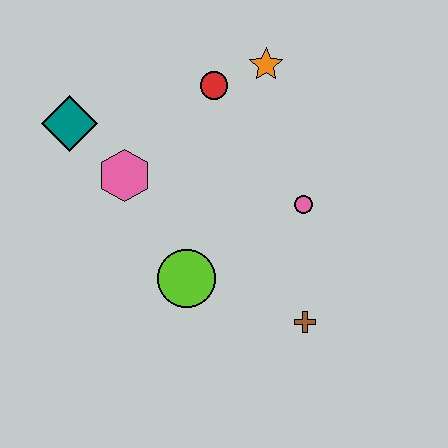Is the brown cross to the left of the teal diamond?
No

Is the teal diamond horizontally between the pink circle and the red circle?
No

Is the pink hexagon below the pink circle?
No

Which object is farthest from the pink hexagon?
The brown cross is farthest from the pink hexagon.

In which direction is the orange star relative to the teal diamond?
The orange star is to the right of the teal diamond.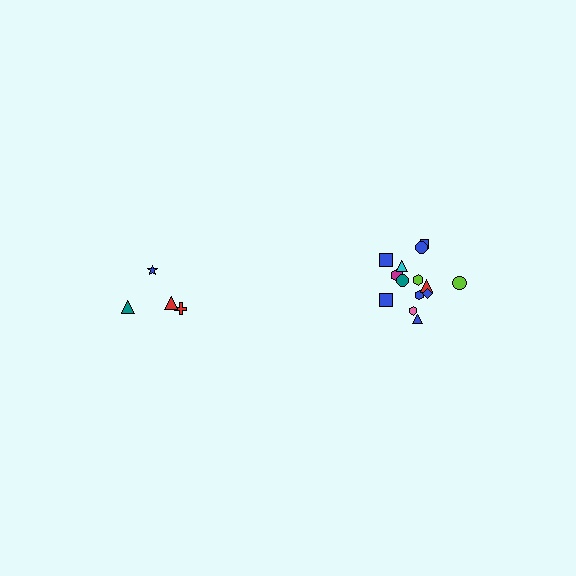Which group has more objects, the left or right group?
The right group.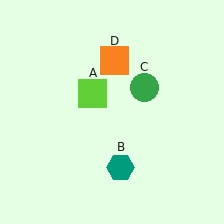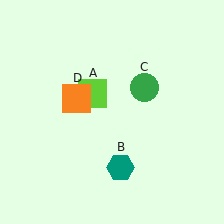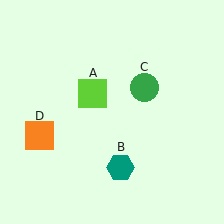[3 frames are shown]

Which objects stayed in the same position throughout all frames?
Lime square (object A) and teal hexagon (object B) and green circle (object C) remained stationary.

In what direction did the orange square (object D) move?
The orange square (object D) moved down and to the left.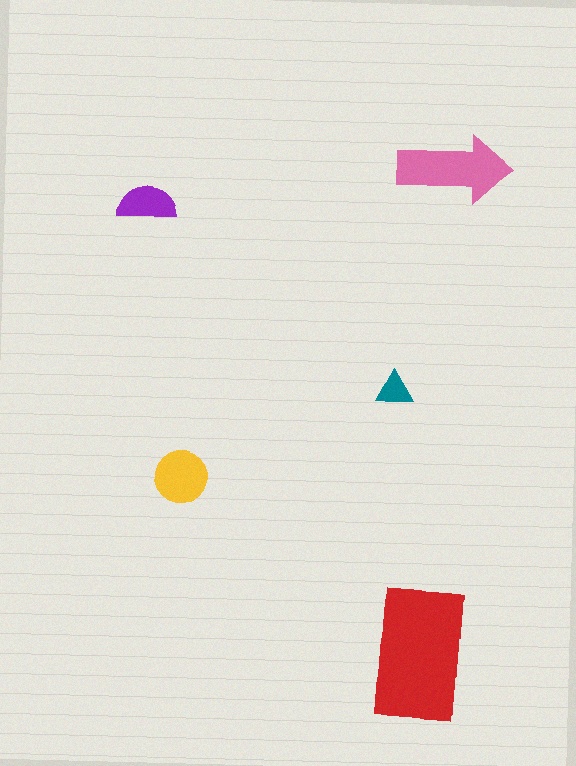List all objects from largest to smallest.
The red rectangle, the pink arrow, the yellow circle, the purple semicircle, the teal triangle.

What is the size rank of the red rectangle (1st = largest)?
1st.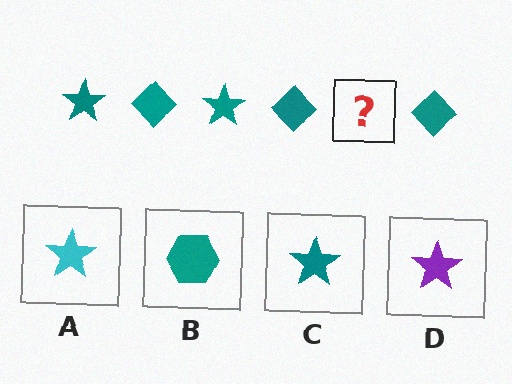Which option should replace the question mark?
Option C.